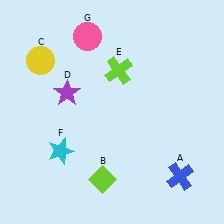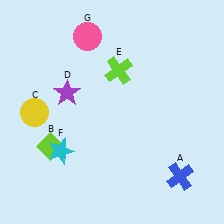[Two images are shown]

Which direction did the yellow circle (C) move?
The yellow circle (C) moved down.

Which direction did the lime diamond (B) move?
The lime diamond (B) moved left.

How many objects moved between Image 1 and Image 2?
2 objects moved between the two images.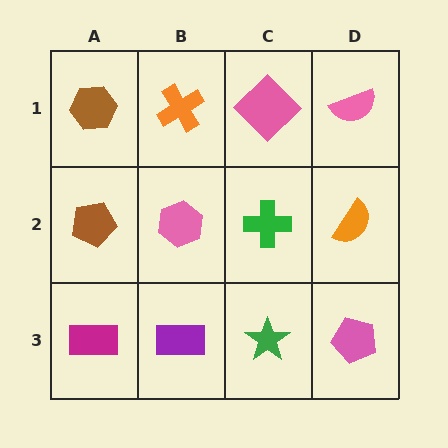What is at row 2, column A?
A brown pentagon.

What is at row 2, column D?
An orange semicircle.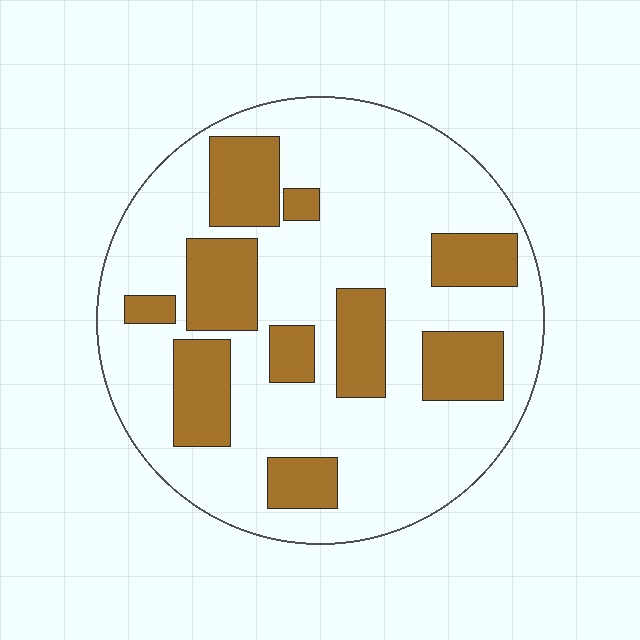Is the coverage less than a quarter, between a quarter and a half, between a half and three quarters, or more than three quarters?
Between a quarter and a half.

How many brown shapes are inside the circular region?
10.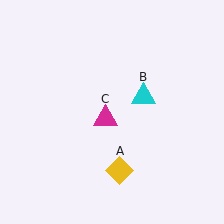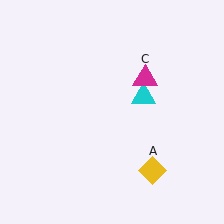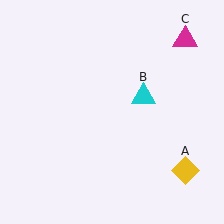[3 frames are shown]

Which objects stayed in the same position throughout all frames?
Cyan triangle (object B) remained stationary.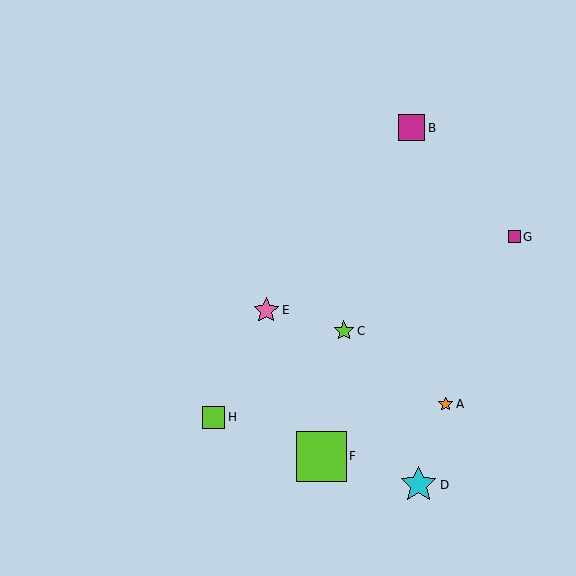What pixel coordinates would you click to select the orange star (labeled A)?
Click at (446, 404) to select the orange star A.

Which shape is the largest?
The lime square (labeled F) is the largest.